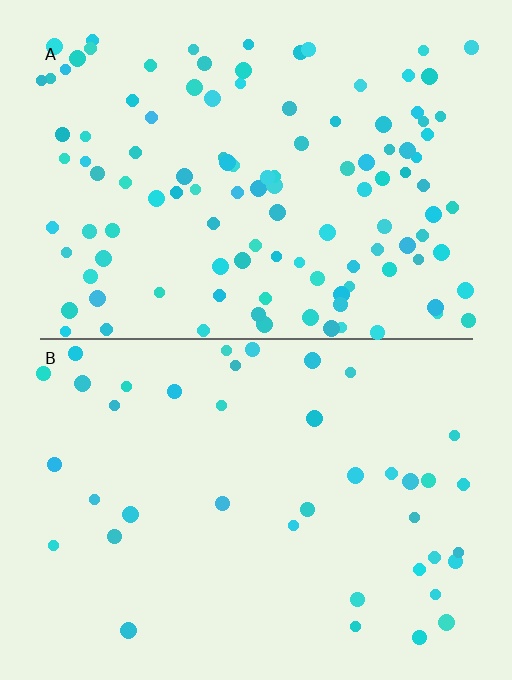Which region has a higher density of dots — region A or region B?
A (the top).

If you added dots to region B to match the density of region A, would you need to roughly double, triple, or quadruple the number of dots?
Approximately triple.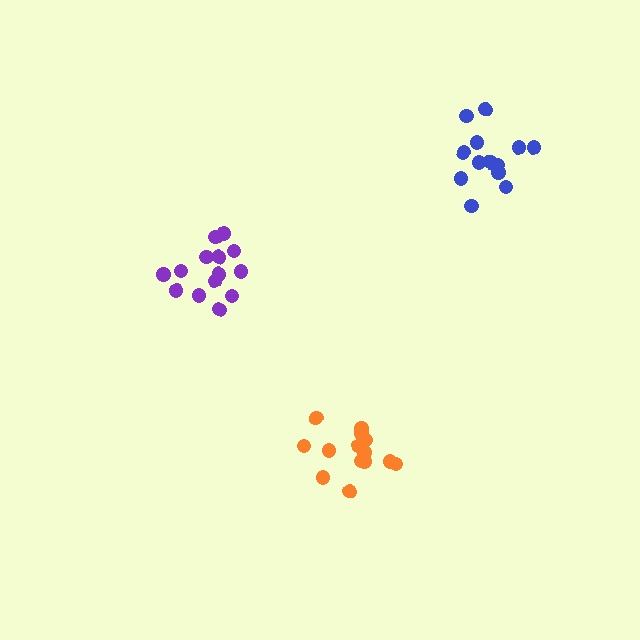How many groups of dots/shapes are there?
There are 3 groups.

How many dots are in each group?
Group 1: 14 dots, Group 2: 14 dots, Group 3: 13 dots (41 total).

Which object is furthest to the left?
The purple cluster is leftmost.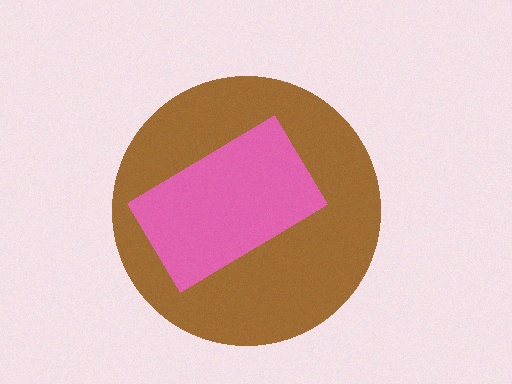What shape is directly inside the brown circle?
The pink rectangle.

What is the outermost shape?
The brown circle.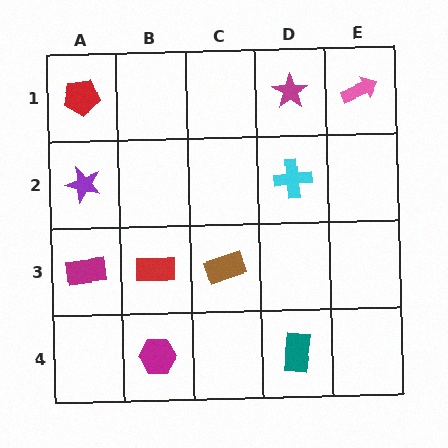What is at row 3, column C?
A brown rectangle.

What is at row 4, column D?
A teal rectangle.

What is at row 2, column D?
A cyan cross.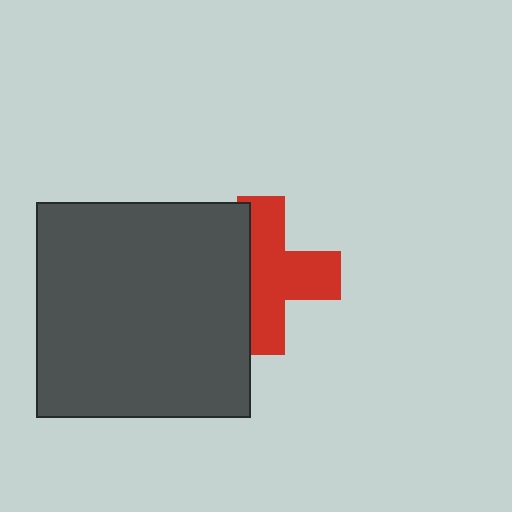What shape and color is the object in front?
The object in front is a dark gray square.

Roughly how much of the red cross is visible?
About half of it is visible (roughly 63%).